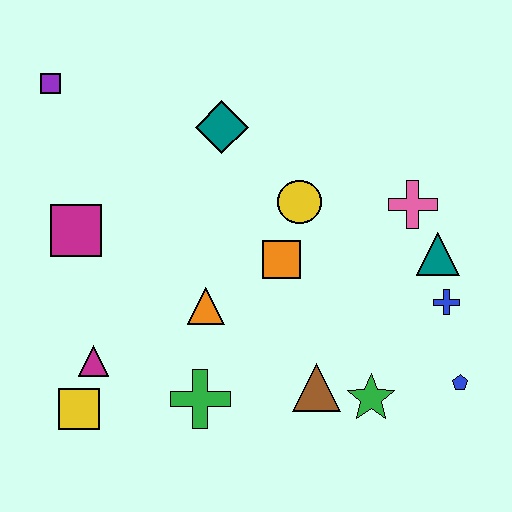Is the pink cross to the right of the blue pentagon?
No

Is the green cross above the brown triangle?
No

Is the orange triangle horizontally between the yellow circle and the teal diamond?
No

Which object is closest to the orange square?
The yellow circle is closest to the orange square.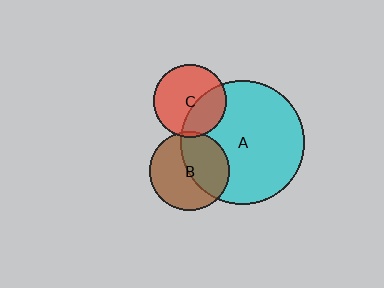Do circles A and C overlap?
Yes.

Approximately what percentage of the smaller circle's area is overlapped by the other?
Approximately 35%.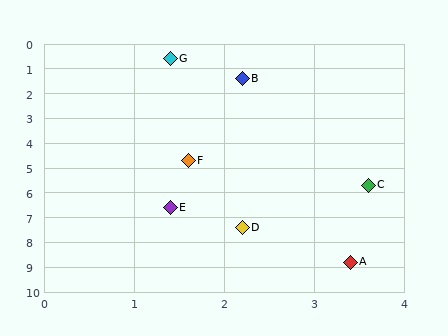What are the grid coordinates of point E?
Point E is at approximately (1.4, 6.6).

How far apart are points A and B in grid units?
Points A and B are about 7.5 grid units apart.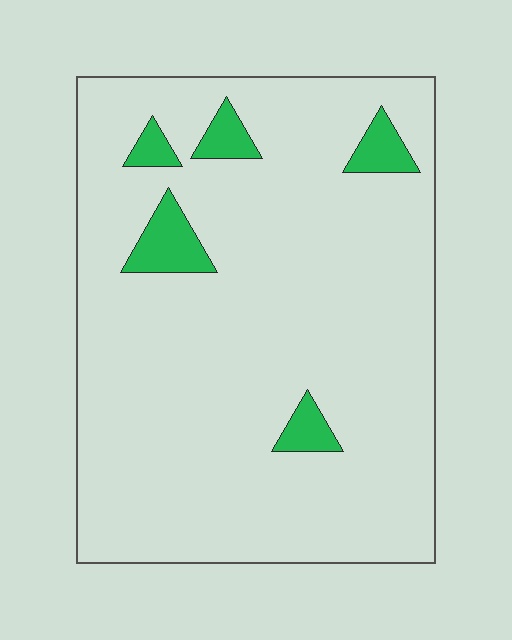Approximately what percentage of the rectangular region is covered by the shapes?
Approximately 10%.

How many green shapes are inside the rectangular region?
5.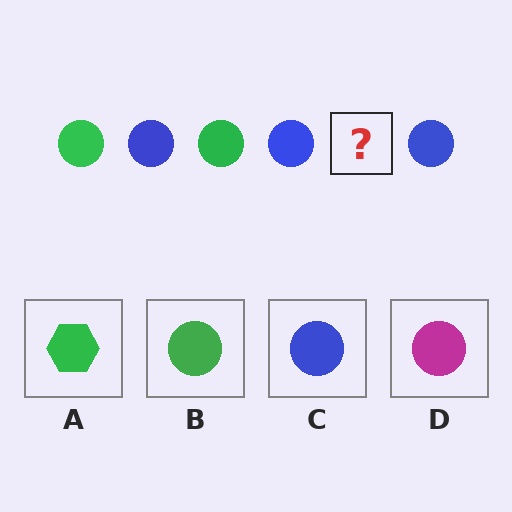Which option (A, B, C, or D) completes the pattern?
B.